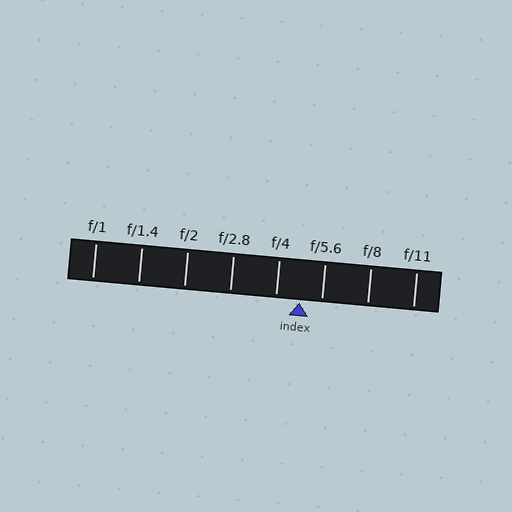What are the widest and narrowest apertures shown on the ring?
The widest aperture shown is f/1 and the narrowest is f/11.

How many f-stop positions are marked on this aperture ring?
There are 8 f-stop positions marked.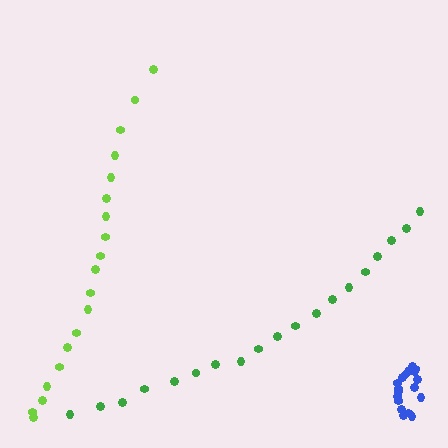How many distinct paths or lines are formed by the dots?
There are 3 distinct paths.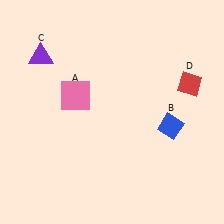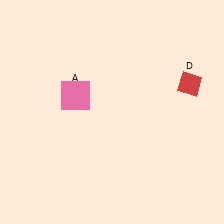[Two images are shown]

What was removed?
The purple triangle (C), the blue diamond (B) were removed in Image 2.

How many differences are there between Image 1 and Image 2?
There are 2 differences between the two images.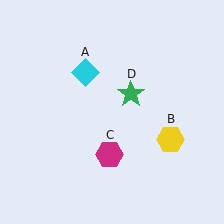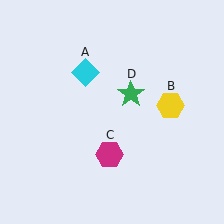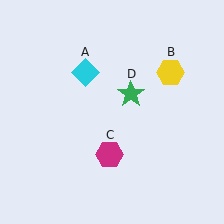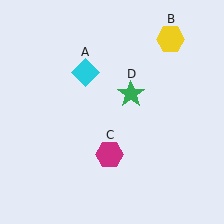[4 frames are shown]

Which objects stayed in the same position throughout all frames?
Cyan diamond (object A) and magenta hexagon (object C) and green star (object D) remained stationary.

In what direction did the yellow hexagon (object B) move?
The yellow hexagon (object B) moved up.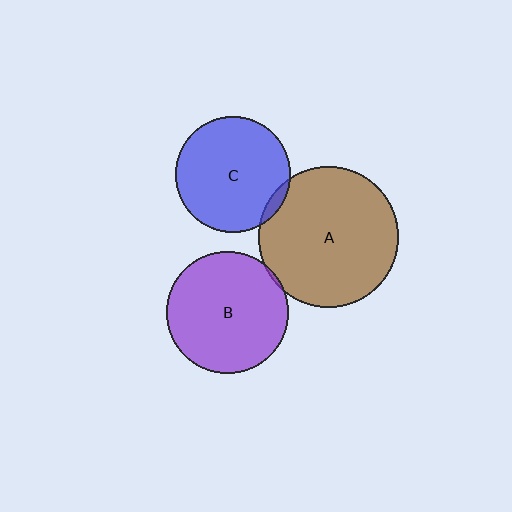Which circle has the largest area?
Circle A (brown).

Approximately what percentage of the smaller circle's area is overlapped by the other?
Approximately 5%.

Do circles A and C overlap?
Yes.